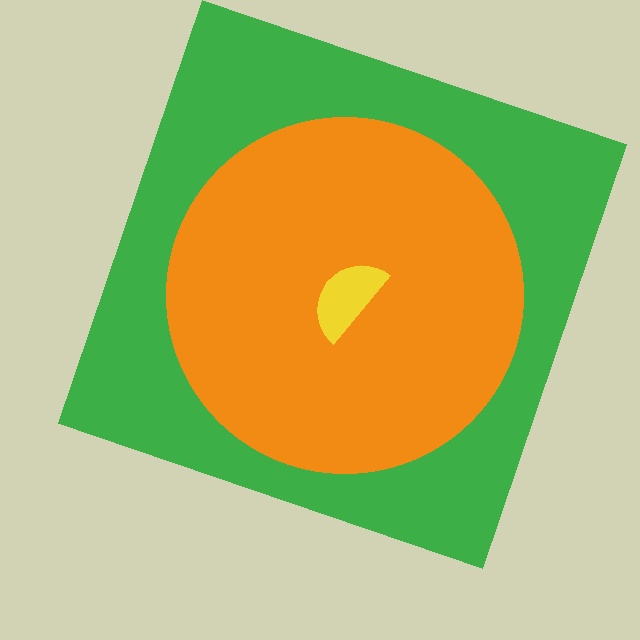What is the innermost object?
The yellow semicircle.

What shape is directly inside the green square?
The orange circle.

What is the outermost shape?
The green square.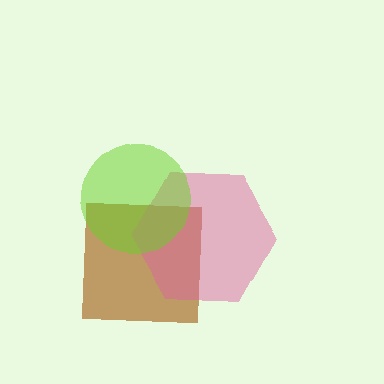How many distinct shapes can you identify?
There are 3 distinct shapes: a brown square, a pink hexagon, a lime circle.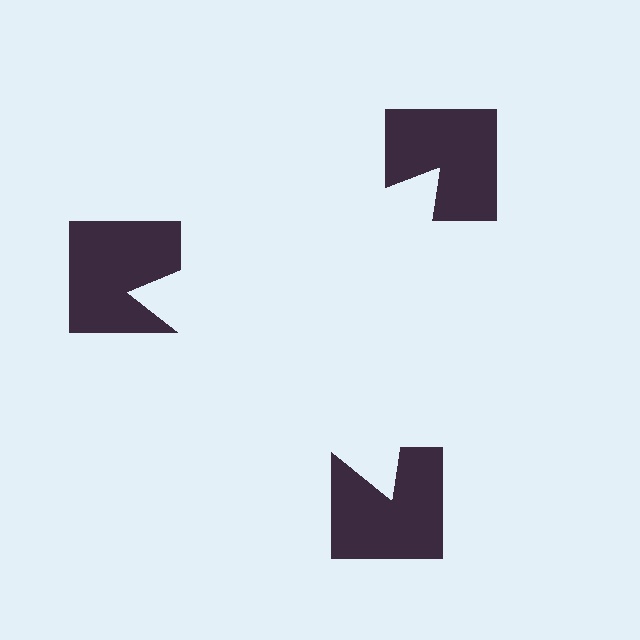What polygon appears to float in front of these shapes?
An illusory triangle — its edges are inferred from the aligned wedge cuts in the notched squares, not physically drawn.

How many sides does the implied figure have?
3 sides.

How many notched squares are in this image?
There are 3 — one at each vertex of the illusory triangle.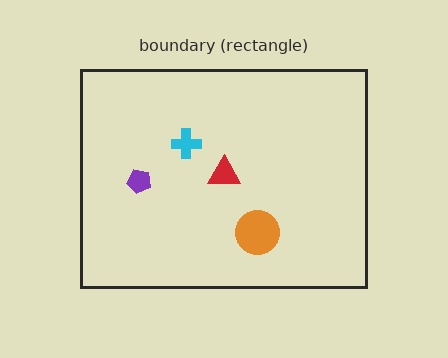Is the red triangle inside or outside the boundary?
Inside.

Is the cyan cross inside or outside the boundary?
Inside.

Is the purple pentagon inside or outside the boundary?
Inside.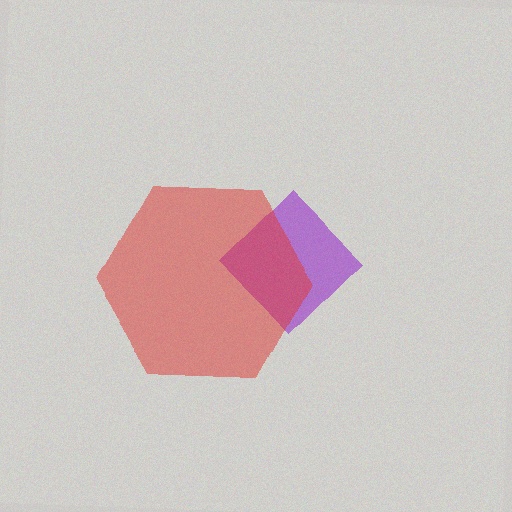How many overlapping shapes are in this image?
There are 2 overlapping shapes in the image.